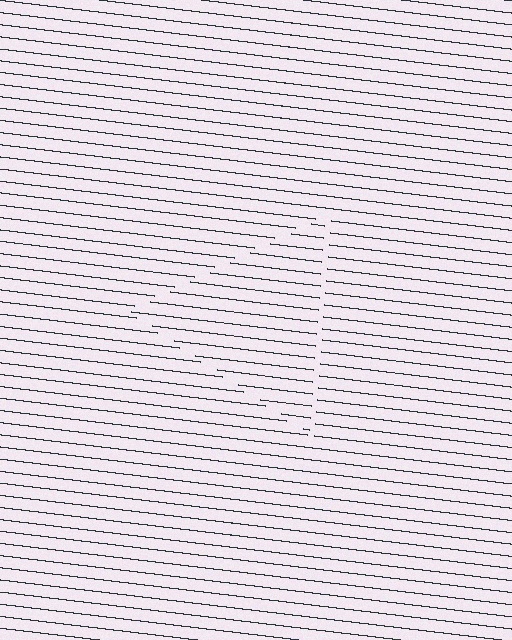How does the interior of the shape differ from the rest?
The interior of the shape contains the same grating, shifted by half a period — the contour is defined by the phase discontinuity where line-ends from the inner and outer gratings abut.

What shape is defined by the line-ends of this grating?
An illusory triangle. The interior of the shape contains the same grating, shifted by half a period — the contour is defined by the phase discontinuity where line-ends from the inner and outer gratings abut.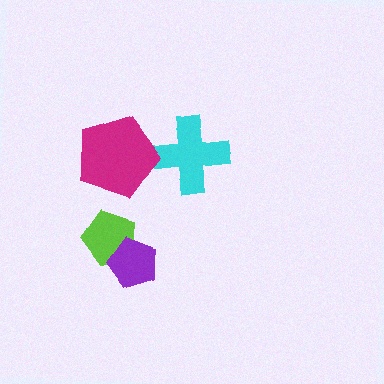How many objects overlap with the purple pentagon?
1 object overlaps with the purple pentagon.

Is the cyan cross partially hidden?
Yes, it is partially covered by another shape.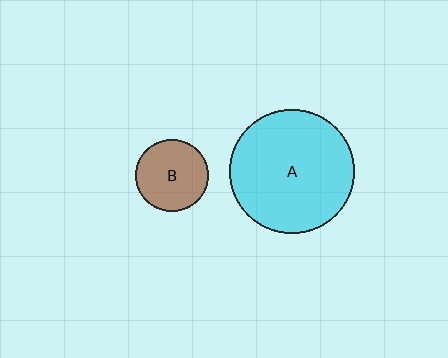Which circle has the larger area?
Circle A (cyan).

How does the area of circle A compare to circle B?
Approximately 2.9 times.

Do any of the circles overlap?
No, none of the circles overlap.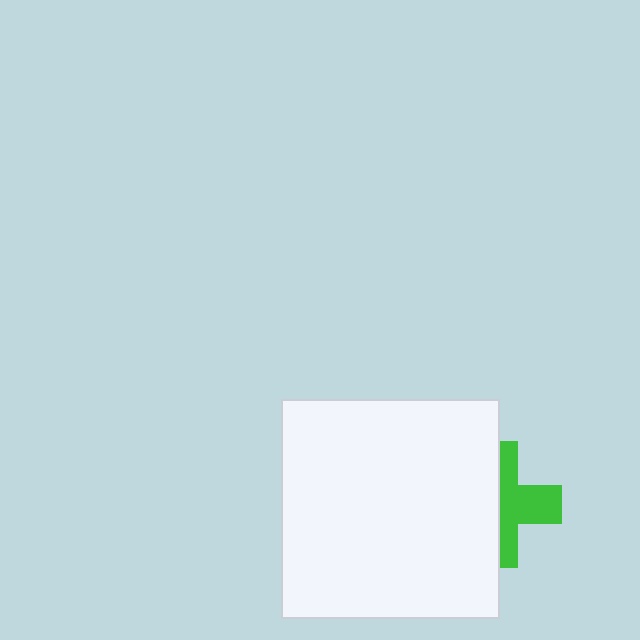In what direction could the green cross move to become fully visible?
The green cross could move right. That would shift it out from behind the white rectangle entirely.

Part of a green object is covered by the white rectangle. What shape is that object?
It is a cross.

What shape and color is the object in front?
The object in front is a white rectangle.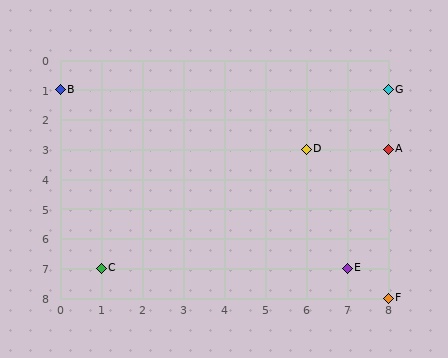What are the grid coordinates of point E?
Point E is at grid coordinates (7, 7).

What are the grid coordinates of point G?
Point G is at grid coordinates (8, 1).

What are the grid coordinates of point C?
Point C is at grid coordinates (1, 7).